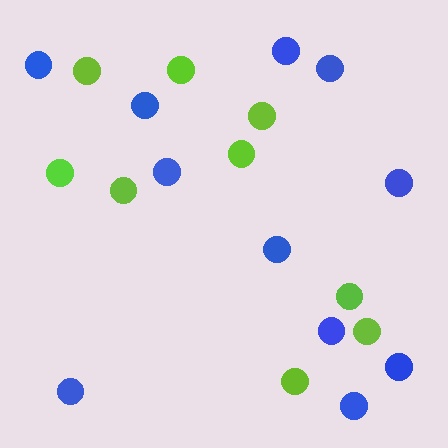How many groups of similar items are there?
There are 2 groups: one group of lime circles (9) and one group of blue circles (11).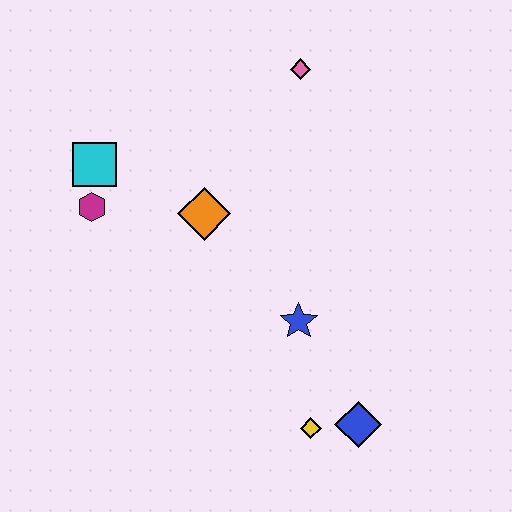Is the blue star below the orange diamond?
Yes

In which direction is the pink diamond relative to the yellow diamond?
The pink diamond is above the yellow diamond.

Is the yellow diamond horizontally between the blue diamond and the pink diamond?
Yes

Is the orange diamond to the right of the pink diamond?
No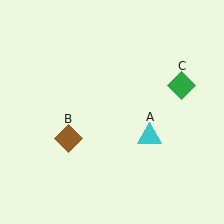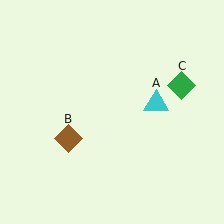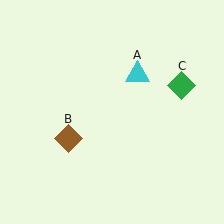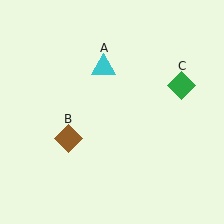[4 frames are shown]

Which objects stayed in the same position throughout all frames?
Brown diamond (object B) and green diamond (object C) remained stationary.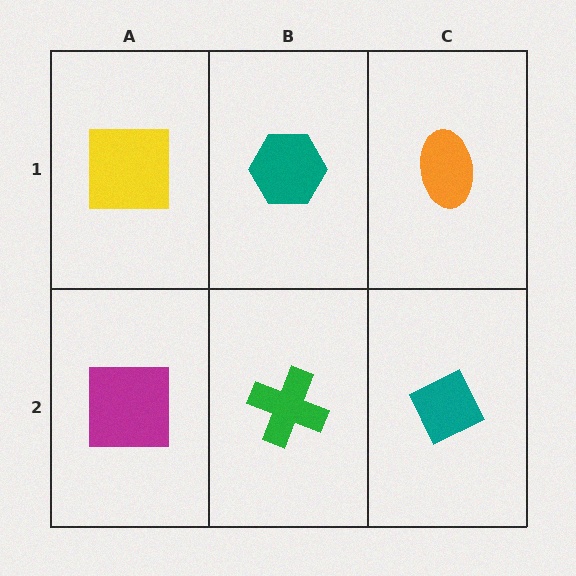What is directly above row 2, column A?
A yellow square.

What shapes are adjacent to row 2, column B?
A teal hexagon (row 1, column B), a magenta square (row 2, column A), a teal diamond (row 2, column C).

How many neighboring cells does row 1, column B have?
3.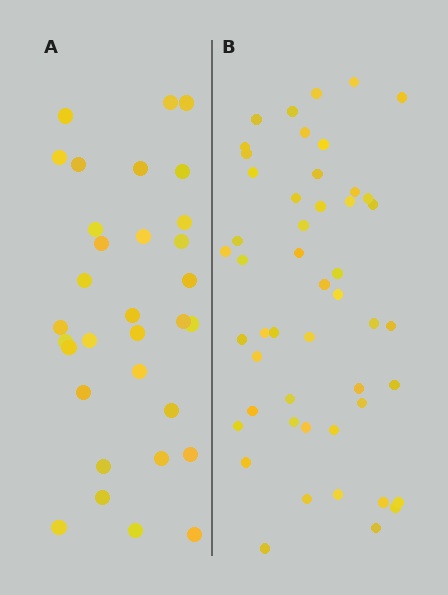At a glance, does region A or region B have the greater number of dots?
Region B (the right region) has more dots.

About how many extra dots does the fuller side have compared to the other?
Region B has approximately 15 more dots than region A.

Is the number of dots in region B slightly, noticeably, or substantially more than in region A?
Region B has substantially more. The ratio is roughly 1.5 to 1.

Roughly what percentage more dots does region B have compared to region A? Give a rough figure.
About 55% more.